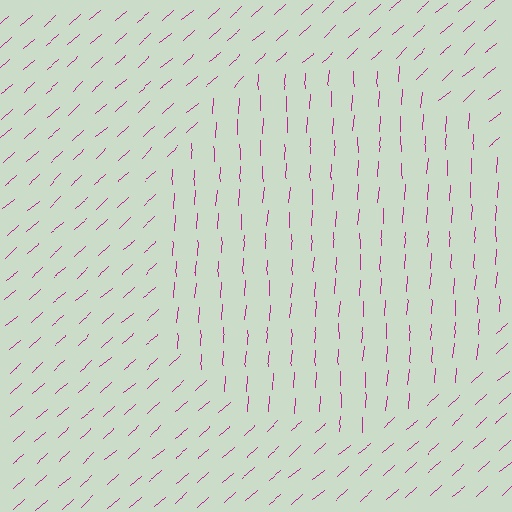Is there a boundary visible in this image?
Yes, there is a texture boundary formed by a change in line orientation.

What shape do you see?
I see a circle.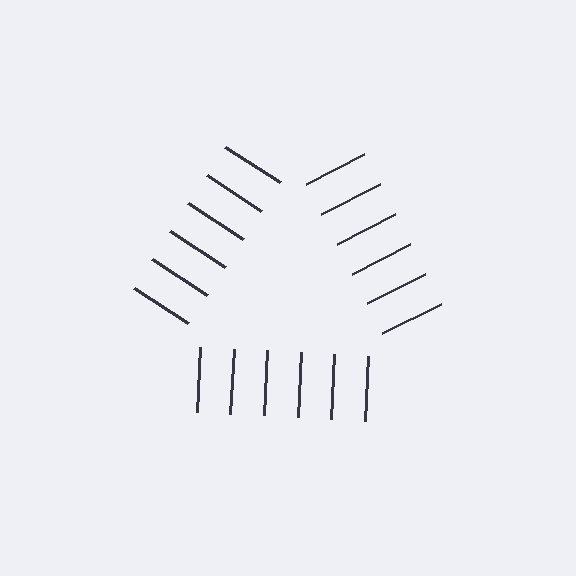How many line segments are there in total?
18 — 6 along each of the 3 edges.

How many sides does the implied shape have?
3 sides — the line-ends trace a triangle.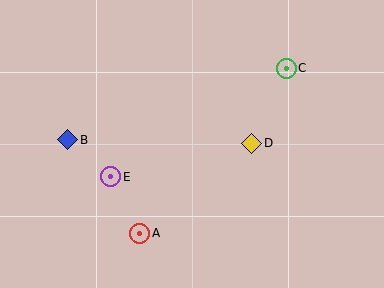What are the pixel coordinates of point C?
Point C is at (286, 68).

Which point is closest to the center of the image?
Point D at (252, 143) is closest to the center.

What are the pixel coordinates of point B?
Point B is at (68, 140).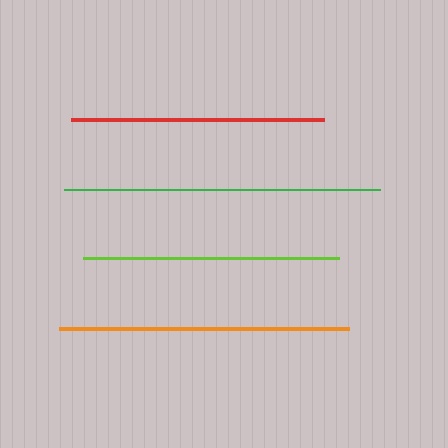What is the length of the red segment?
The red segment is approximately 253 pixels long.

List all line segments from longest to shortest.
From longest to shortest: green, orange, lime, red.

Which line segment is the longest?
The green line is the longest at approximately 316 pixels.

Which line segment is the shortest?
The red line is the shortest at approximately 253 pixels.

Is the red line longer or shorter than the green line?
The green line is longer than the red line.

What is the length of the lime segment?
The lime segment is approximately 256 pixels long.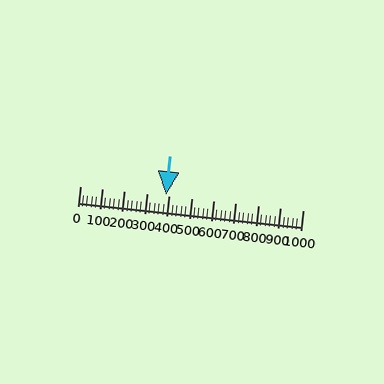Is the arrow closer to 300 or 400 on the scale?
The arrow is closer to 400.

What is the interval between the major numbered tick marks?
The major tick marks are spaced 100 units apart.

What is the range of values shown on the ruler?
The ruler shows values from 0 to 1000.